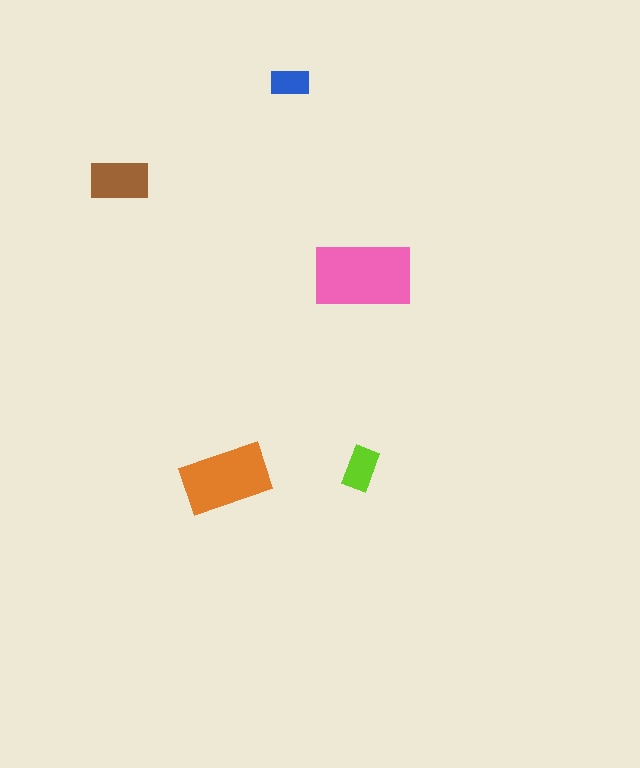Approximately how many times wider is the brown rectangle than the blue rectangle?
About 1.5 times wider.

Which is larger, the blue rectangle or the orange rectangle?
The orange one.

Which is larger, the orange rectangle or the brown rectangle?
The orange one.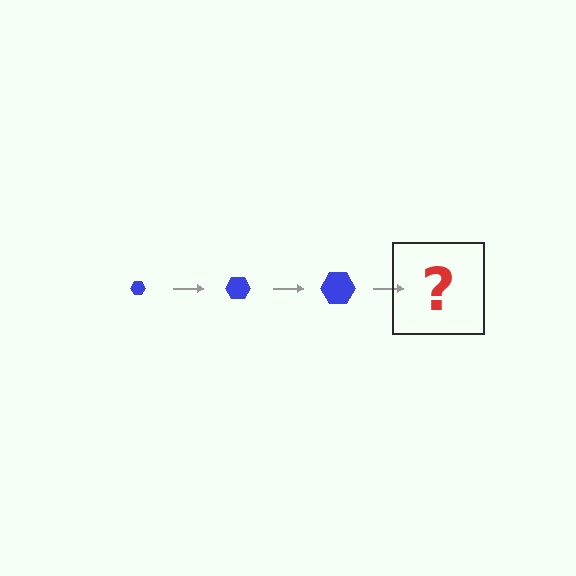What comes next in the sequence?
The next element should be a blue hexagon, larger than the previous one.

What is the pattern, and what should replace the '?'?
The pattern is that the hexagon gets progressively larger each step. The '?' should be a blue hexagon, larger than the previous one.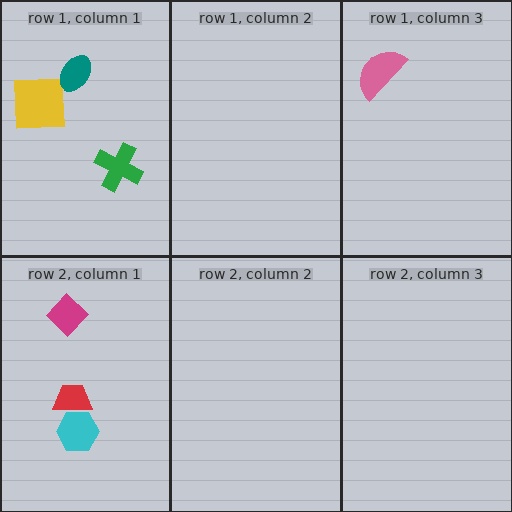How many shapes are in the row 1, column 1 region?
3.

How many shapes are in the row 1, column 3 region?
1.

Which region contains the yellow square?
The row 1, column 1 region.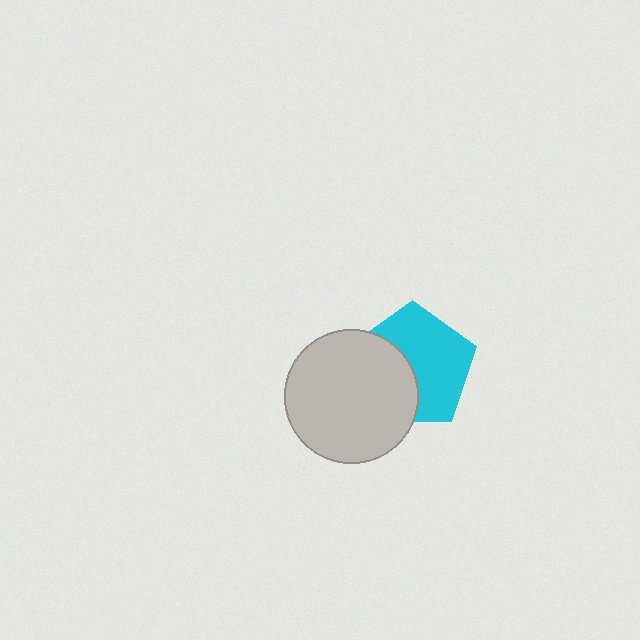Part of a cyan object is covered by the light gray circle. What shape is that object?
It is a pentagon.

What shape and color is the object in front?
The object in front is a light gray circle.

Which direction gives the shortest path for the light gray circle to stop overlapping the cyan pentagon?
Moving left gives the shortest separation.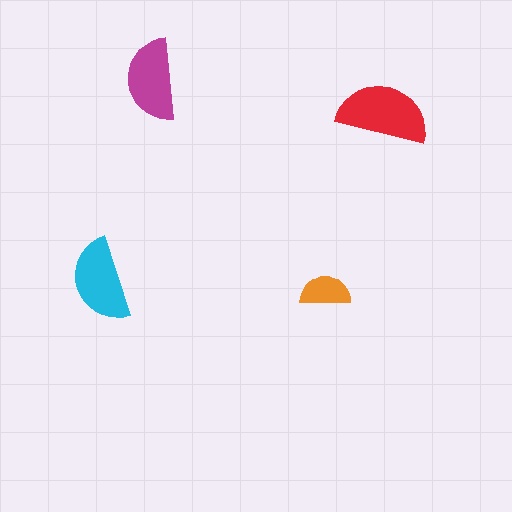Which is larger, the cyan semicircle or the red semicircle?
The red one.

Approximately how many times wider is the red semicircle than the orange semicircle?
About 2 times wider.